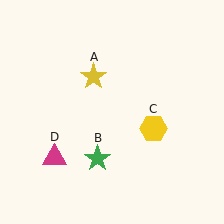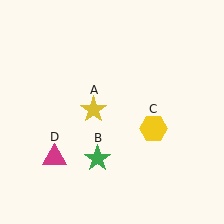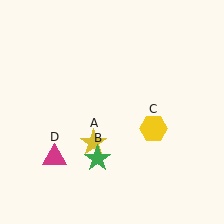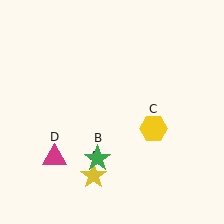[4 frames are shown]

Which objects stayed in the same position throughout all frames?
Green star (object B) and yellow hexagon (object C) and magenta triangle (object D) remained stationary.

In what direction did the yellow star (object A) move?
The yellow star (object A) moved down.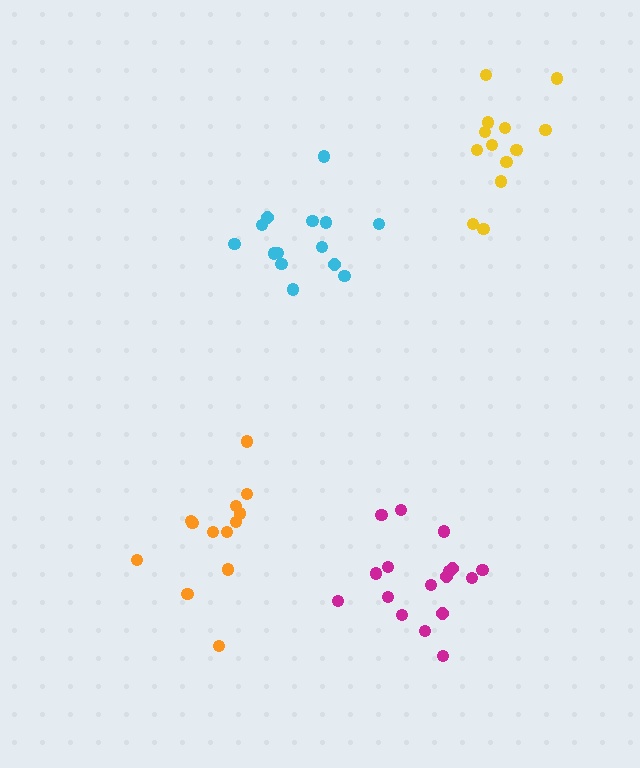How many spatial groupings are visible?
There are 4 spatial groupings.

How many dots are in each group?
Group 1: 17 dots, Group 2: 14 dots, Group 3: 13 dots, Group 4: 13 dots (57 total).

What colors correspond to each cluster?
The clusters are colored: magenta, cyan, orange, yellow.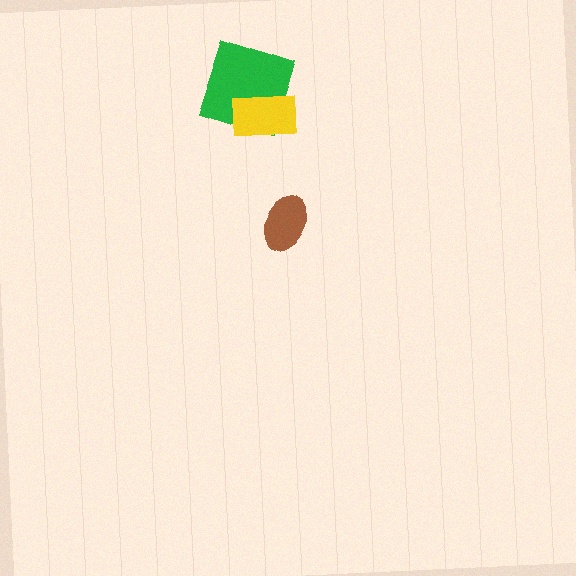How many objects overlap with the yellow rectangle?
1 object overlaps with the yellow rectangle.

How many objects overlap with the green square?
1 object overlaps with the green square.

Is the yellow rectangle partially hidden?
No, no other shape covers it.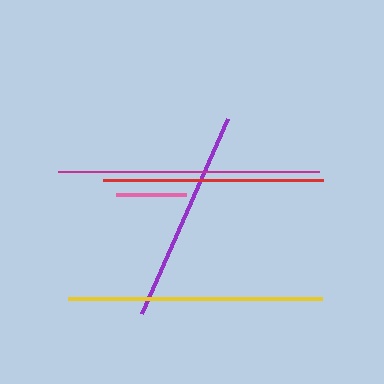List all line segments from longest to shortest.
From longest to shortest: magenta, yellow, red, purple, pink.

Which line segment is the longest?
The magenta line is the longest at approximately 261 pixels.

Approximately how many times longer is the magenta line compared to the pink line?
The magenta line is approximately 3.7 times the length of the pink line.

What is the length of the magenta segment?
The magenta segment is approximately 261 pixels long.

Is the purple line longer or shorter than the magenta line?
The magenta line is longer than the purple line.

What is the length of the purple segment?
The purple segment is approximately 213 pixels long.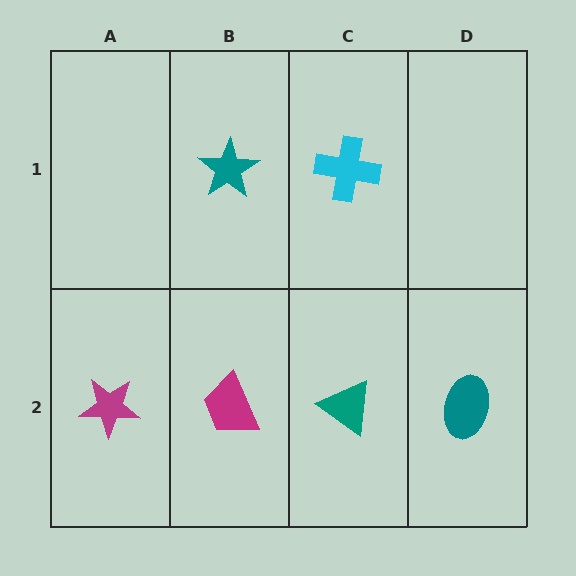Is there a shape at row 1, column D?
No, that cell is empty.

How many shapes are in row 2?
4 shapes.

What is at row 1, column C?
A cyan cross.